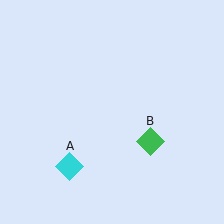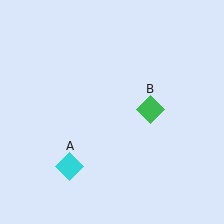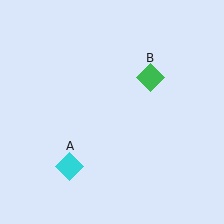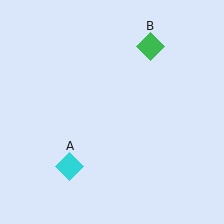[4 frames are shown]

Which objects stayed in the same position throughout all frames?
Cyan diamond (object A) remained stationary.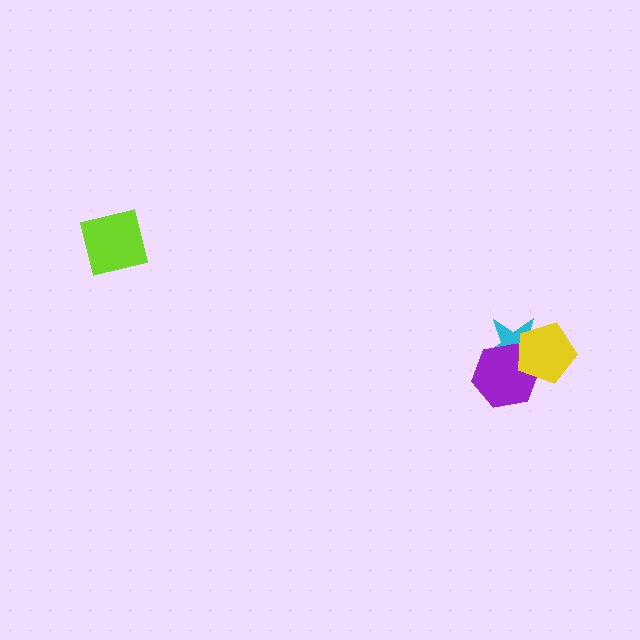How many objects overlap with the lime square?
0 objects overlap with the lime square.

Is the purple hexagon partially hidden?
Yes, it is partially covered by another shape.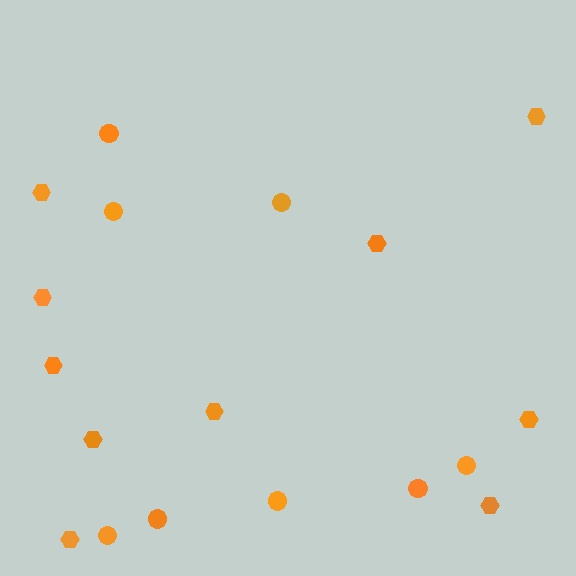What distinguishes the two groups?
There are 2 groups: one group of hexagons (10) and one group of circles (8).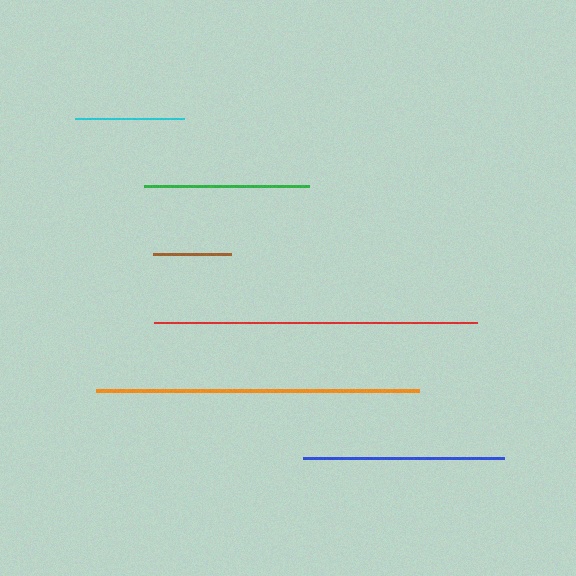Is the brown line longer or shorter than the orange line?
The orange line is longer than the brown line.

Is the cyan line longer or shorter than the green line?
The green line is longer than the cyan line.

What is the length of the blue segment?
The blue segment is approximately 201 pixels long.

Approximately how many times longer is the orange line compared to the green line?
The orange line is approximately 2.0 times the length of the green line.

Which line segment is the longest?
The red line is the longest at approximately 323 pixels.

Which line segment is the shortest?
The brown line is the shortest at approximately 78 pixels.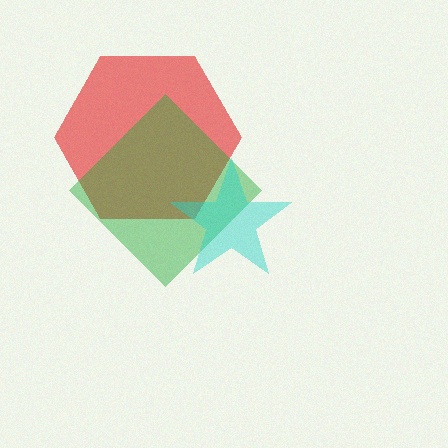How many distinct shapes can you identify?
There are 3 distinct shapes: a red hexagon, a green diamond, a cyan star.